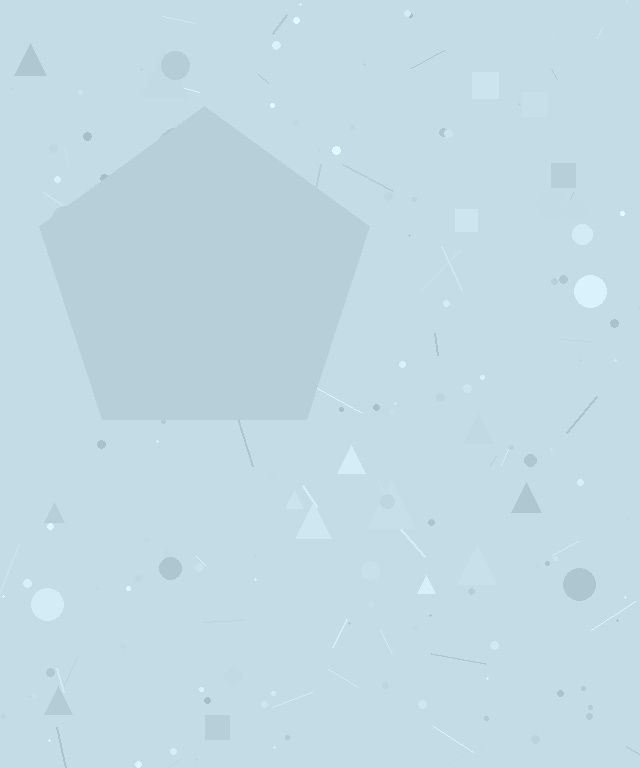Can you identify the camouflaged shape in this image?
The camouflaged shape is a pentagon.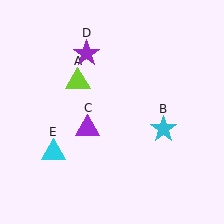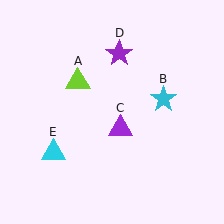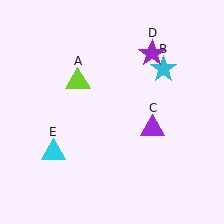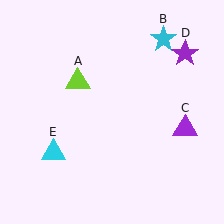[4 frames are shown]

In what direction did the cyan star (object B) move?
The cyan star (object B) moved up.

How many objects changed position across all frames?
3 objects changed position: cyan star (object B), purple triangle (object C), purple star (object D).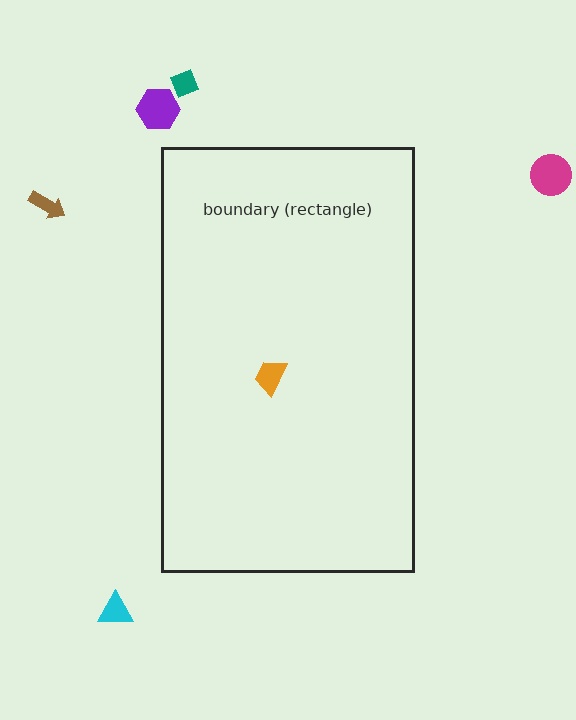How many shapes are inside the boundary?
1 inside, 5 outside.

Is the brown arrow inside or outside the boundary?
Outside.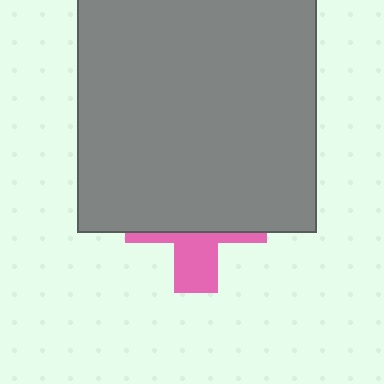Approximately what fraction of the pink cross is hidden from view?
Roughly 66% of the pink cross is hidden behind the gray square.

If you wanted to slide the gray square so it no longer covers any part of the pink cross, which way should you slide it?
Slide it up — that is the most direct way to separate the two shapes.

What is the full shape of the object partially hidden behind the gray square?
The partially hidden object is a pink cross.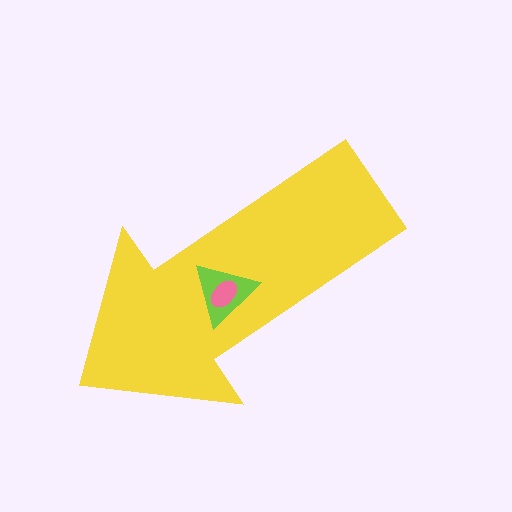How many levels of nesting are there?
3.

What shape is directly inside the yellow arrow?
The lime triangle.